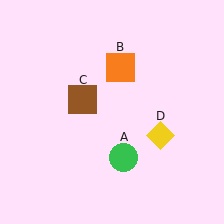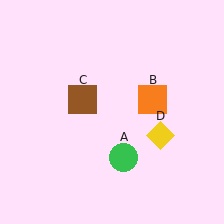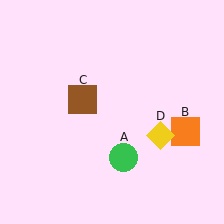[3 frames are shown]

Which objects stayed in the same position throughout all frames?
Green circle (object A) and brown square (object C) and yellow diamond (object D) remained stationary.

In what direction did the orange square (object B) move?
The orange square (object B) moved down and to the right.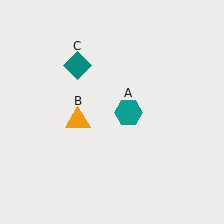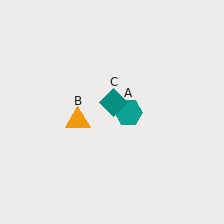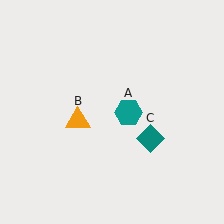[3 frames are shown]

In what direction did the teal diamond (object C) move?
The teal diamond (object C) moved down and to the right.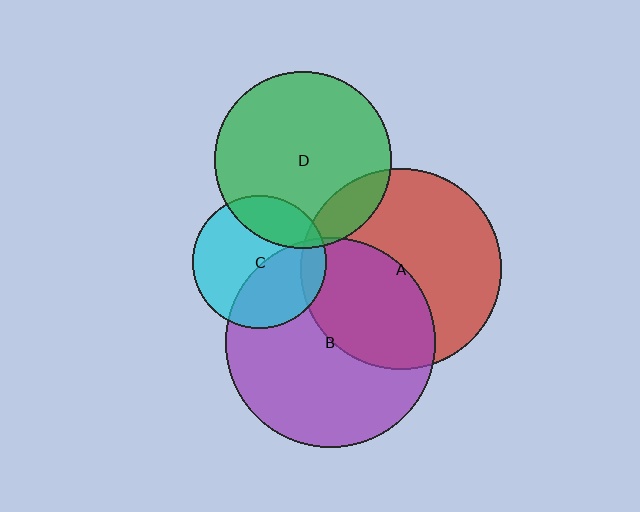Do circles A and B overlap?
Yes.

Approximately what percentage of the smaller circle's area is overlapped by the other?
Approximately 40%.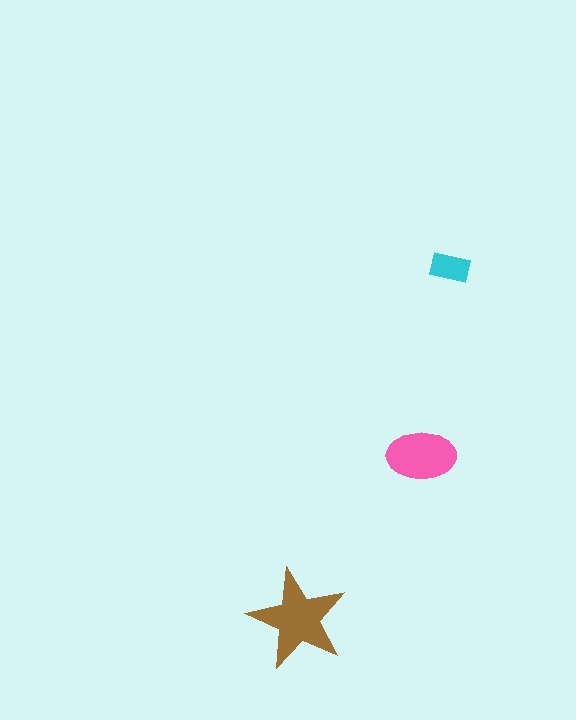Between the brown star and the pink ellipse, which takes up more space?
The brown star.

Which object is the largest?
The brown star.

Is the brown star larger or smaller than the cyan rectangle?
Larger.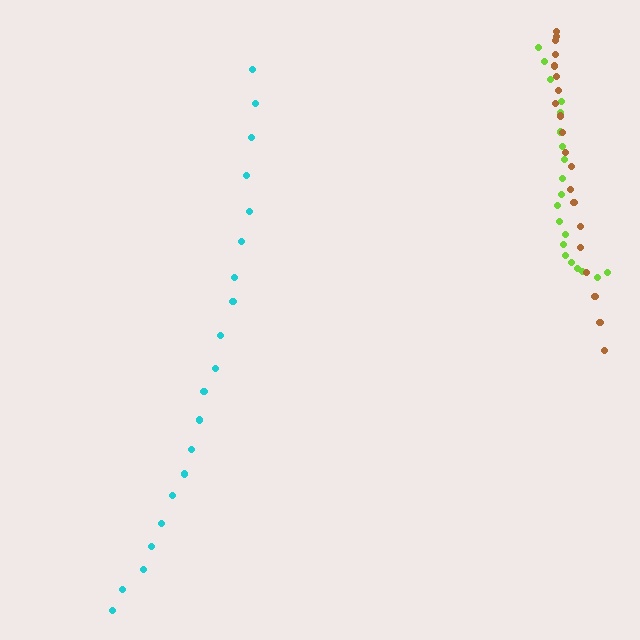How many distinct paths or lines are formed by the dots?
There are 3 distinct paths.